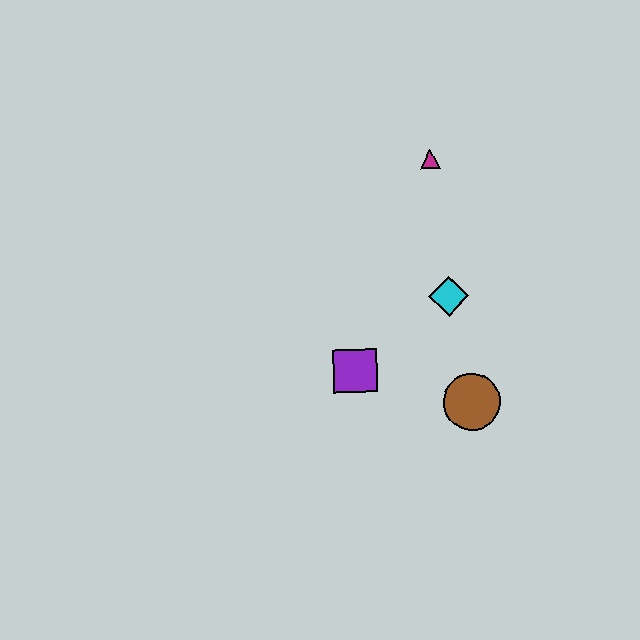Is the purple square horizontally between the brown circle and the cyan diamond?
No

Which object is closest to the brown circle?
The cyan diamond is closest to the brown circle.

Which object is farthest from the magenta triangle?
The brown circle is farthest from the magenta triangle.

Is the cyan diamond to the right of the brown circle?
No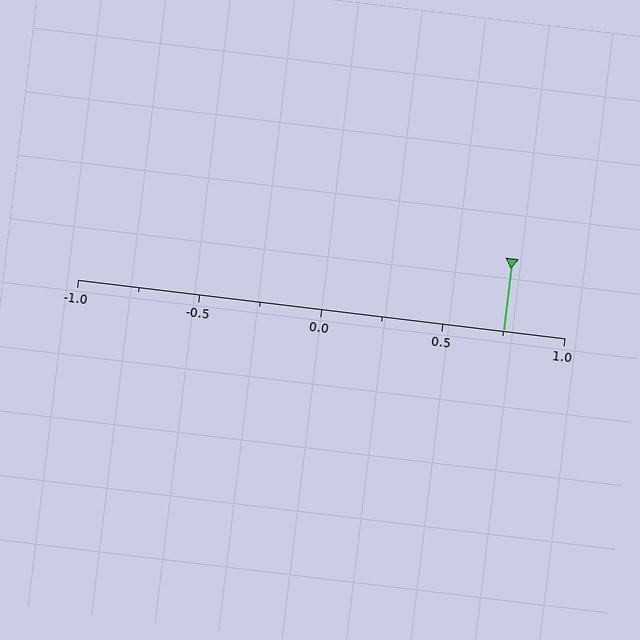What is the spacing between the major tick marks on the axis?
The major ticks are spaced 0.5 apart.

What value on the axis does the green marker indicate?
The marker indicates approximately 0.75.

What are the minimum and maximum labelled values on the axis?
The axis runs from -1.0 to 1.0.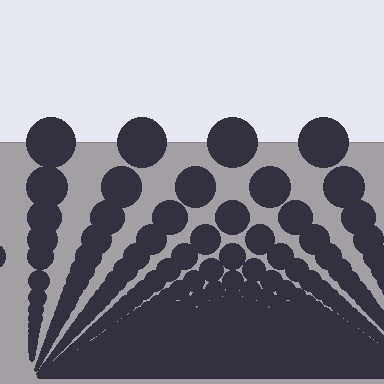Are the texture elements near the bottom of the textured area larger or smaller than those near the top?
Smaller. The gradient is inverted — elements near the bottom are smaller and denser.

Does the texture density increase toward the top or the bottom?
Density increases toward the bottom.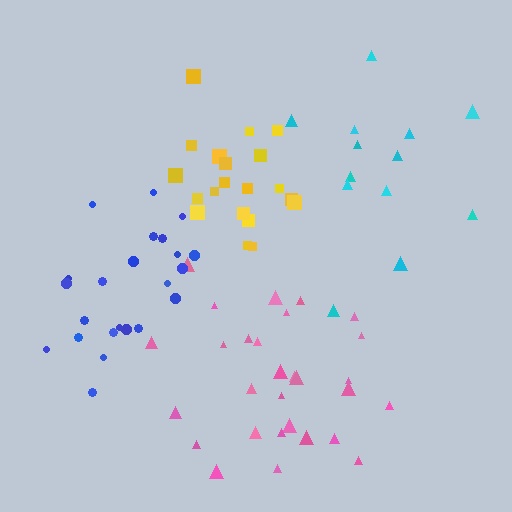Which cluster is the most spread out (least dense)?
Cyan.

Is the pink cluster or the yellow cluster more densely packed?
Yellow.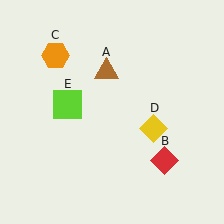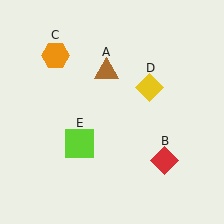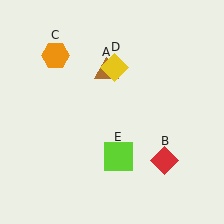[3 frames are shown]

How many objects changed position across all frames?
2 objects changed position: yellow diamond (object D), lime square (object E).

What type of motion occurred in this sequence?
The yellow diamond (object D), lime square (object E) rotated counterclockwise around the center of the scene.